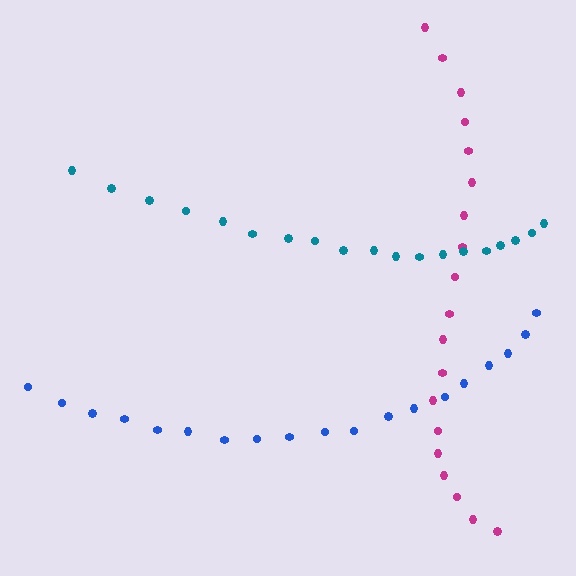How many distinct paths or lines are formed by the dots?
There are 3 distinct paths.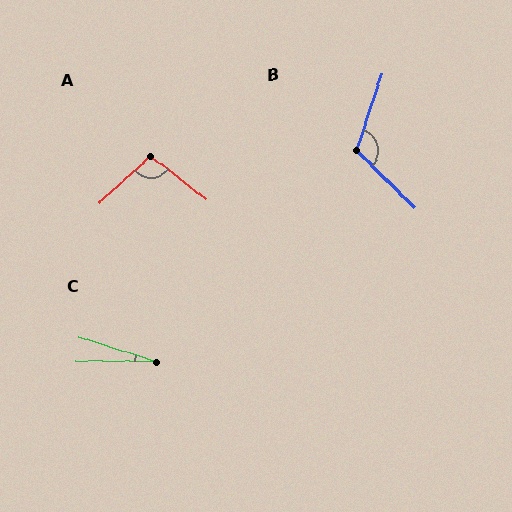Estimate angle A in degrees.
Approximately 100 degrees.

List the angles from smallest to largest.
C (17°), A (100°), B (116°).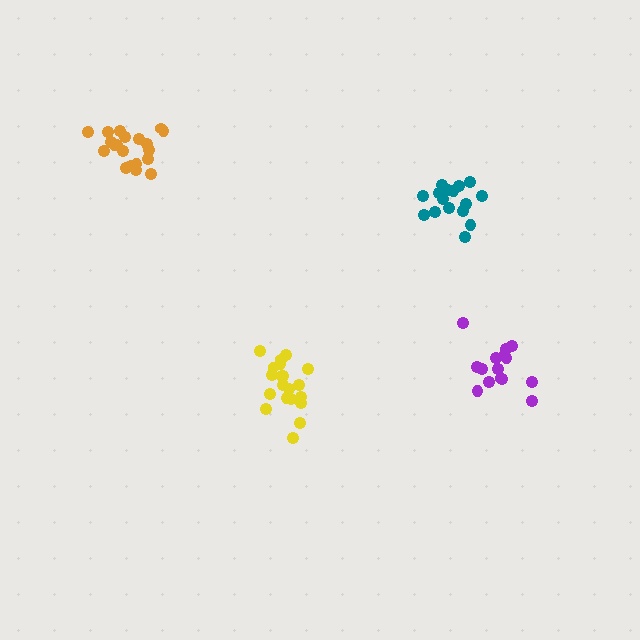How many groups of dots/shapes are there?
There are 4 groups.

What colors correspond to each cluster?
The clusters are colored: yellow, orange, teal, purple.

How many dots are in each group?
Group 1: 20 dots, Group 2: 20 dots, Group 3: 17 dots, Group 4: 15 dots (72 total).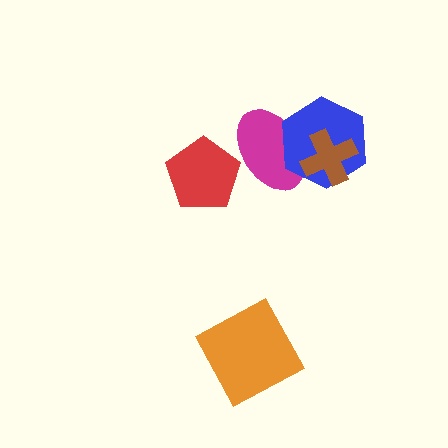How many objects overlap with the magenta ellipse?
3 objects overlap with the magenta ellipse.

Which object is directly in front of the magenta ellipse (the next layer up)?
The blue hexagon is directly in front of the magenta ellipse.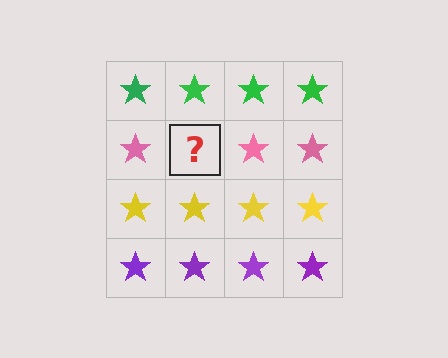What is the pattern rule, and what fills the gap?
The rule is that each row has a consistent color. The gap should be filled with a pink star.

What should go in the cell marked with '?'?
The missing cell should contain a pink star.